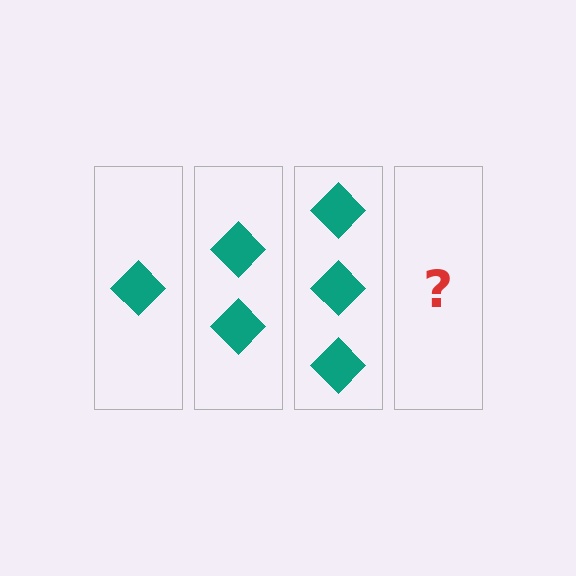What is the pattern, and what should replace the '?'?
The pattern is that each step adds one more diamond. The '?' should be 4 diamonds.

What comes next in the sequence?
The next element should be 4 diamonds.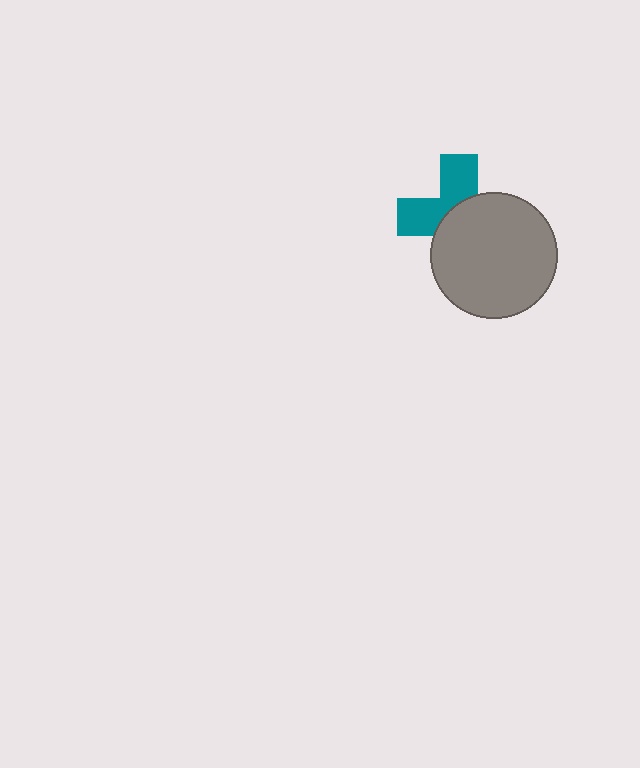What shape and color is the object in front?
The object in front is a gray circle.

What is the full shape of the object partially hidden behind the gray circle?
The partially hidden object is a teal cross.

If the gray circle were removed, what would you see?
You would see the complete teal cross.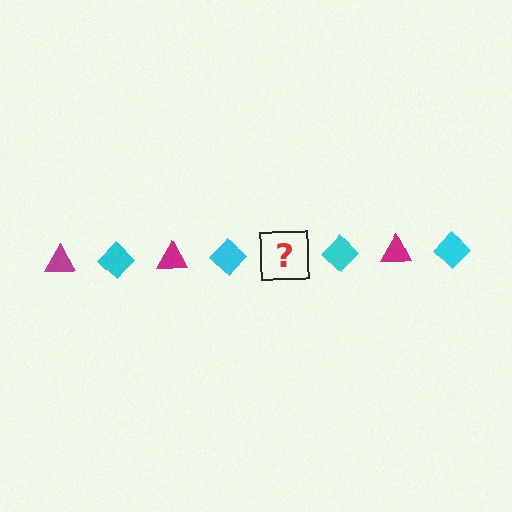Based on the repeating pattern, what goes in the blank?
The blank should be a magenta triangle.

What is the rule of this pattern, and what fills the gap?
The rule is that the pattern alternates between magenta triangle and cyan diamond. The gap should be filled with a magenta triangle.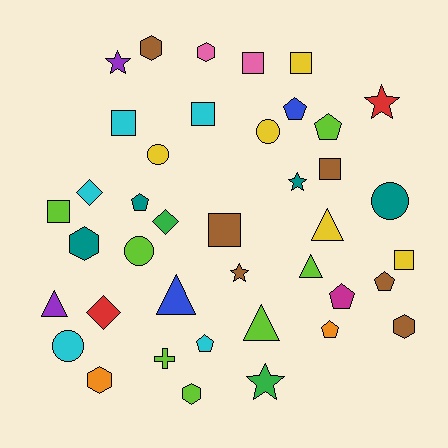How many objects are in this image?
There are 40 objects.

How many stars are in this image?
There are 5 stars.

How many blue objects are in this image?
There are 2 blue objects.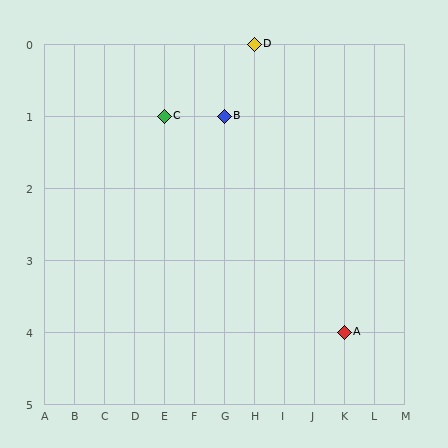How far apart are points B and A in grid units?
Points B and A are 4 columns and 3 rows apart (about 5.0 grid units diagonally).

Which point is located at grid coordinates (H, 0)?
Point D is at (H, 0).